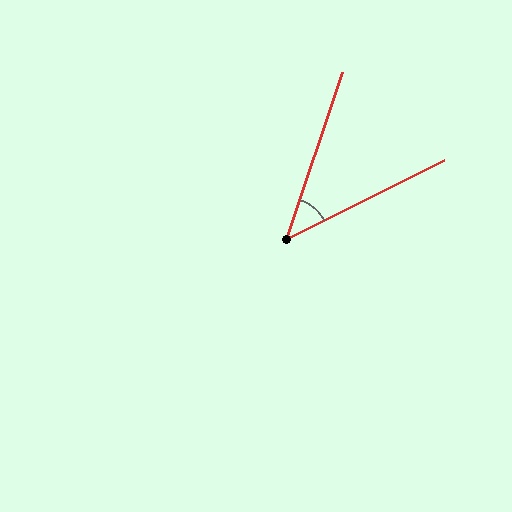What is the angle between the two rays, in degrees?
Approximately 45 degrees.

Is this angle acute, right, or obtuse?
It is acute.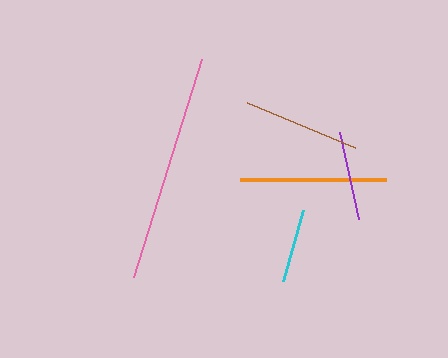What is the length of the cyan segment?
The cyan segment is approximately 74 pixels long.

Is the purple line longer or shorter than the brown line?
The brown line is longer than the purple line.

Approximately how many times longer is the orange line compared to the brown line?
The orange line is approximately 1.2 times the length of the brown line.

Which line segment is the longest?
The pink line is the longest at approximately 229 pixels.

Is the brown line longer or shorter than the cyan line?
The brown line is longer than the cyan line.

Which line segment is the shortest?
The cyan line is the shortest at approximately 74 pixels.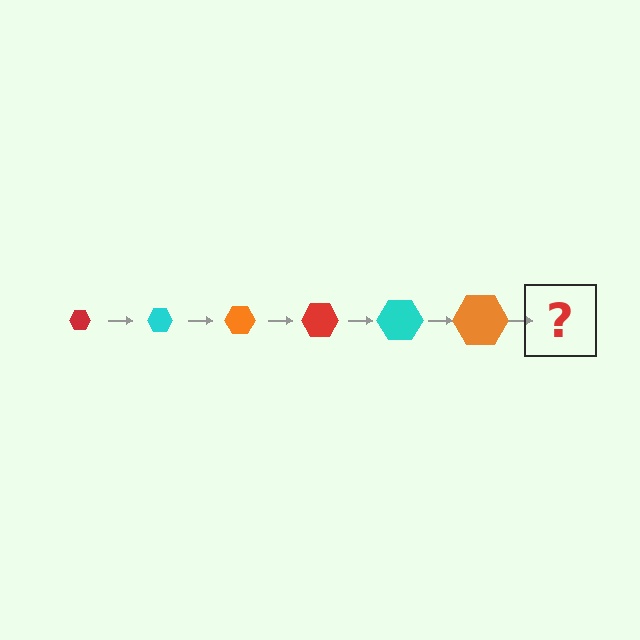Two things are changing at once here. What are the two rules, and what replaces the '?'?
The two rules are that the hexagon grows larger each step and the color cycles through red, cyan, and orange. The '?' should be a red hexagon, larger than the previous one.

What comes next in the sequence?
The next element should be a red hexagon, larger than the previous one.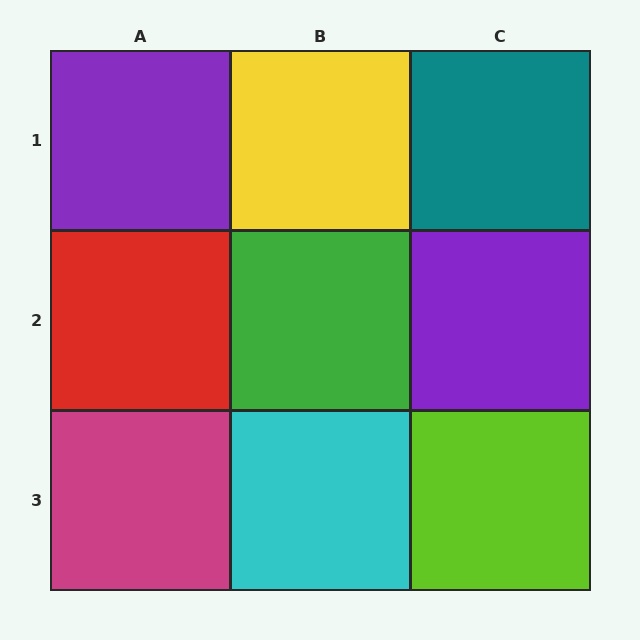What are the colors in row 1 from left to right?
Purple, yellow, teal.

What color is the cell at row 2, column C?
Purple.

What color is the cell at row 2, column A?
Red.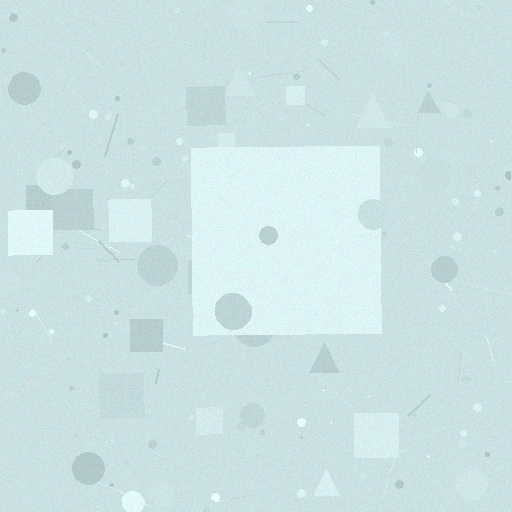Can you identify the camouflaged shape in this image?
The camouflaged shape is a square.